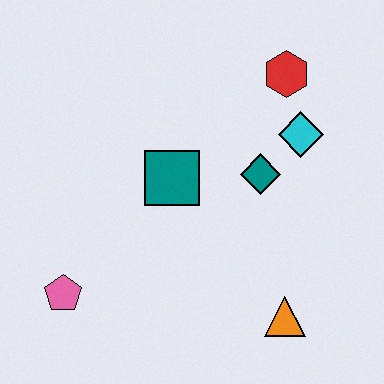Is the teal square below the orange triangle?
No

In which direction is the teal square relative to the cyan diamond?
The teal square is to the left of the cyan diamond.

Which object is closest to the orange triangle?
The teal diamond is closest to the orange triangle.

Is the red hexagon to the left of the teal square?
No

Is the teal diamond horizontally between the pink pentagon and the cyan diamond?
Yes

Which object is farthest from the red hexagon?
The pink pentagon is farthest from the red hexagon.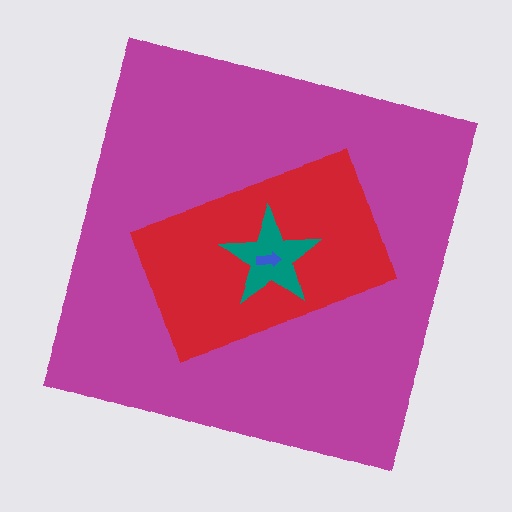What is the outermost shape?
The magenta square.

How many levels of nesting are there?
4.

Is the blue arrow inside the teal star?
Yes.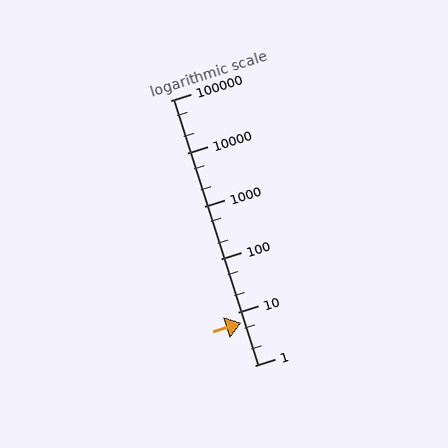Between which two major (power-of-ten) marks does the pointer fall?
The pointer is between 1 and 10.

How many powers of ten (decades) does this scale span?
The scale spans 5 decades, from 1 to 100000.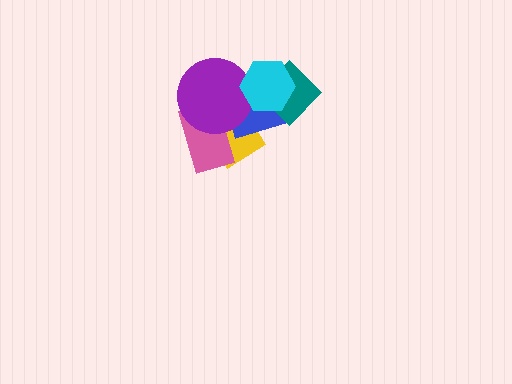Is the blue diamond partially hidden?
Yes, it is partially covered by another shape.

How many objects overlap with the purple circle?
4 objects overlap with the purple circle.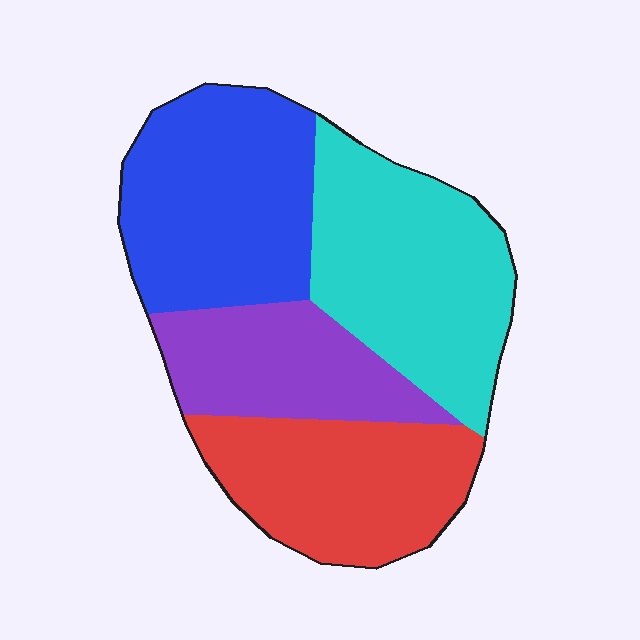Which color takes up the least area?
Purple, at roughly 20%.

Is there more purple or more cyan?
Cyan.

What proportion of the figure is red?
Red takes up about one quarter (1/4) of the figure.